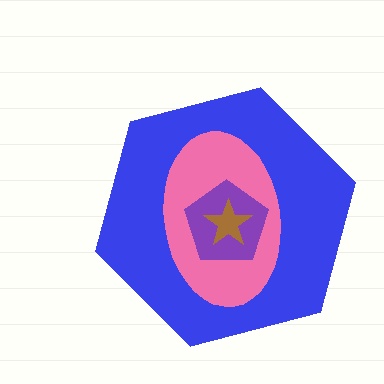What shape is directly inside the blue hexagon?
The pink ellipse.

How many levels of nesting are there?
4.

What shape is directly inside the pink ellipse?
The purple pentagon.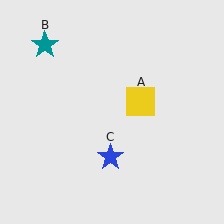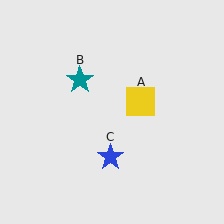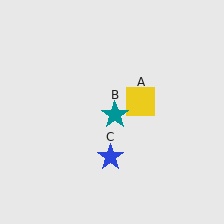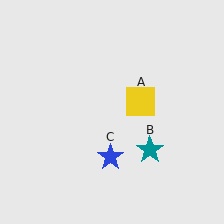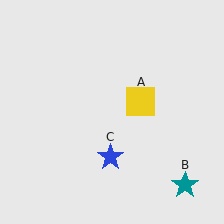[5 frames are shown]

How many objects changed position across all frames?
1 object changed position: teal star (object B).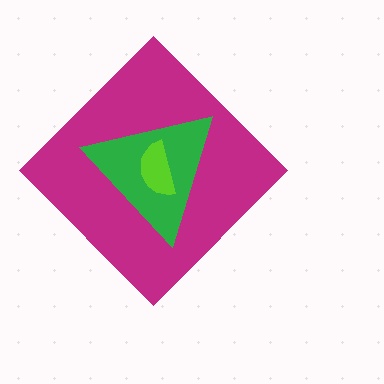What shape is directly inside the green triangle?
The lime semicircle.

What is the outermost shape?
The magenta diamond.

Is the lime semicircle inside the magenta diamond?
Yes.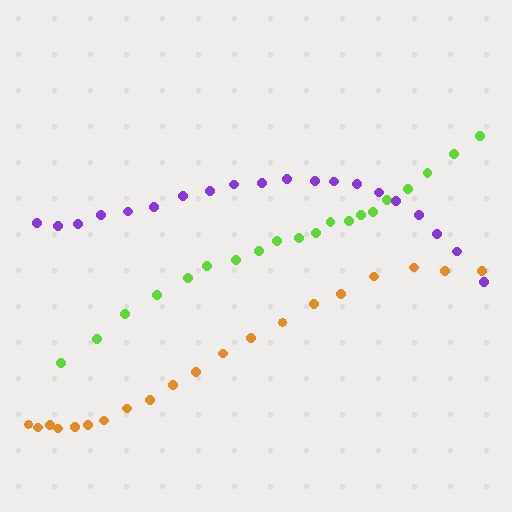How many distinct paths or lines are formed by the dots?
There are 3 distinct paths.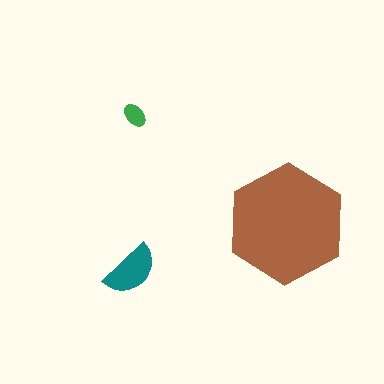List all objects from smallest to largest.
The green ellipse, the teal semicircle, the brown hexagon.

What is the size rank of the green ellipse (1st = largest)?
3rd.